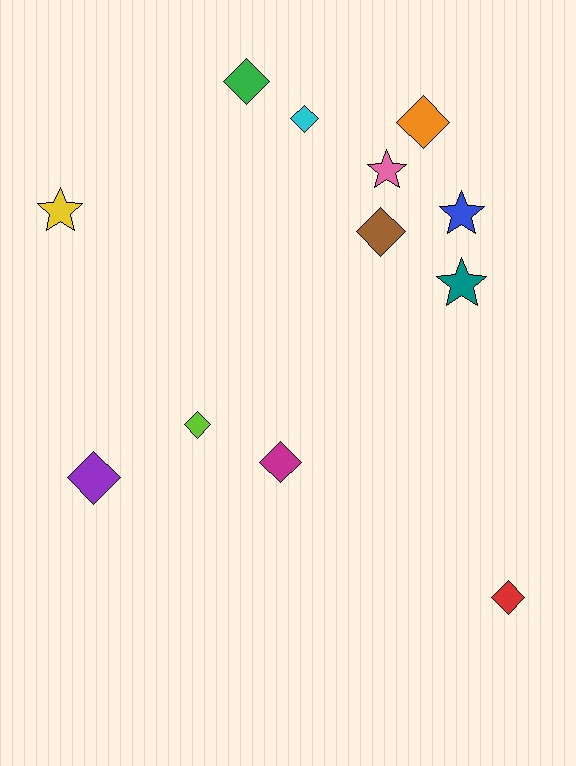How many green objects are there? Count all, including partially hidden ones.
There is 1 green object.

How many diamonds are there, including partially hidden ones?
There are 8 diamonds.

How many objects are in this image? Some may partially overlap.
There are 12 objects.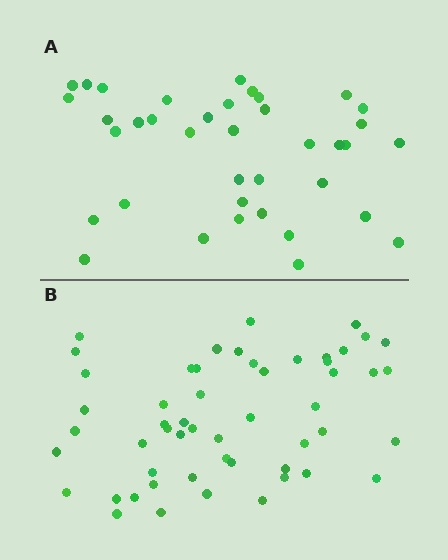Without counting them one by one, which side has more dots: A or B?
Region B (the bottom region) has more dots.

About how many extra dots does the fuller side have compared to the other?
Region B has approximately 15 more dots than region A.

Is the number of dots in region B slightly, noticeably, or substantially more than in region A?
Region B has noticeably more, but not dramatically so. The ratio is roughly 1.4 to 1.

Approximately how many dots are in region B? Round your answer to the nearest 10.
About 50 dots. (The exact count is 53, which rounds to 50.)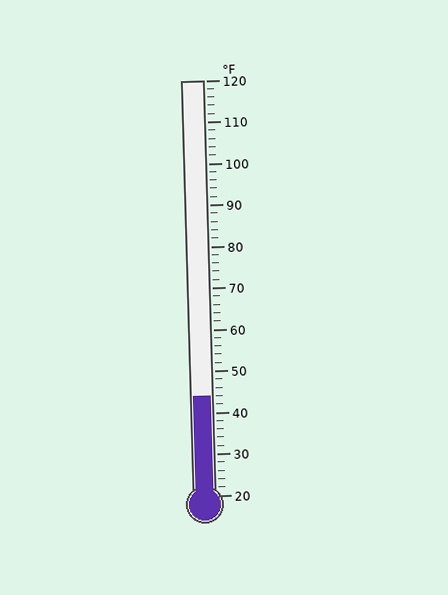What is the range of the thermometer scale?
The thermometer scale ranges from 20°F to 120°F.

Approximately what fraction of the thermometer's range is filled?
The thermometer is filled to approximately 25% of its range.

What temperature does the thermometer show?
The thermometer shows approximately 44°F.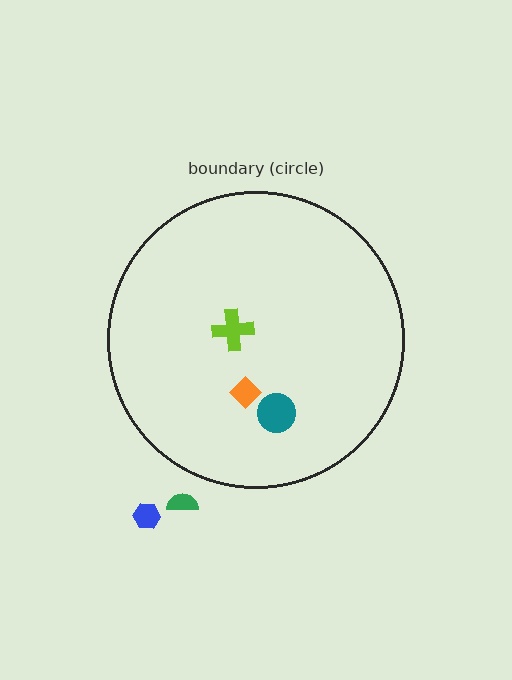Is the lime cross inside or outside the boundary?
Inside.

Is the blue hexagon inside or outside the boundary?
Outside.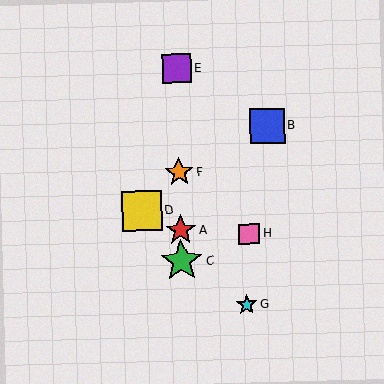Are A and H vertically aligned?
No, A is at x≈181 and H is at x≈249.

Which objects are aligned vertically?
Objects A, C, E, F are aligned vertically.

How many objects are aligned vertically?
4 objects (A, C, E, F) are aligned vertically.